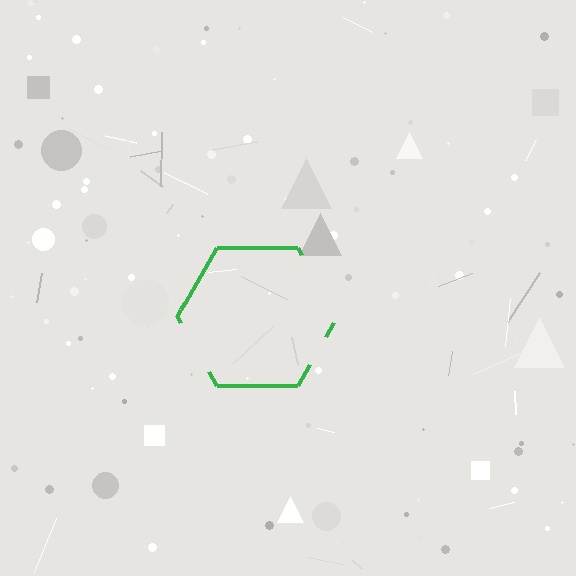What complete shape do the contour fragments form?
The contour fragments form a hexagon.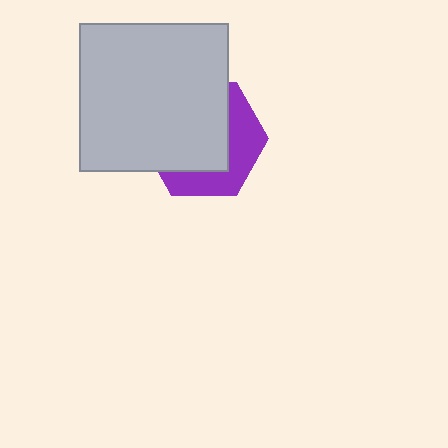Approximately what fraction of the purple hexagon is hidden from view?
Roughly 62% of the purple hexagon is hidden behind the light gray square.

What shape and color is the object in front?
The object in front is a light gray square.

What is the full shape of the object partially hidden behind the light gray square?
The partially hidden object is a purple hexagon.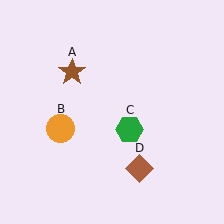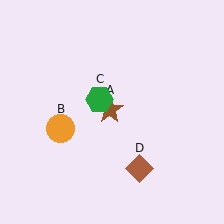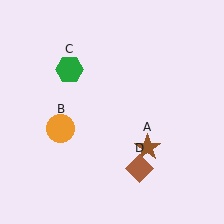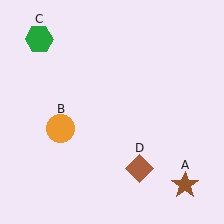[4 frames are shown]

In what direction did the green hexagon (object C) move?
The green hexagon (object C) moved up and to the left.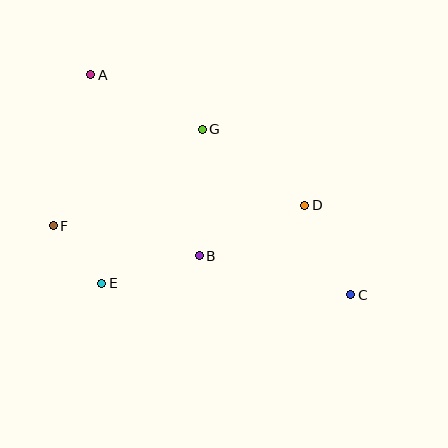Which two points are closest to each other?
Points E and F are closest to each other.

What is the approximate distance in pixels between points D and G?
The distance between D and G is approximately 127 pixels.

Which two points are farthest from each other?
Points A and C are farthest from each other.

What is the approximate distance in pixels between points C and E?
The distance between C and E is approximately 249 pixels.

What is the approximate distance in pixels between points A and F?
The distance between A and F is approximately 155 pixels.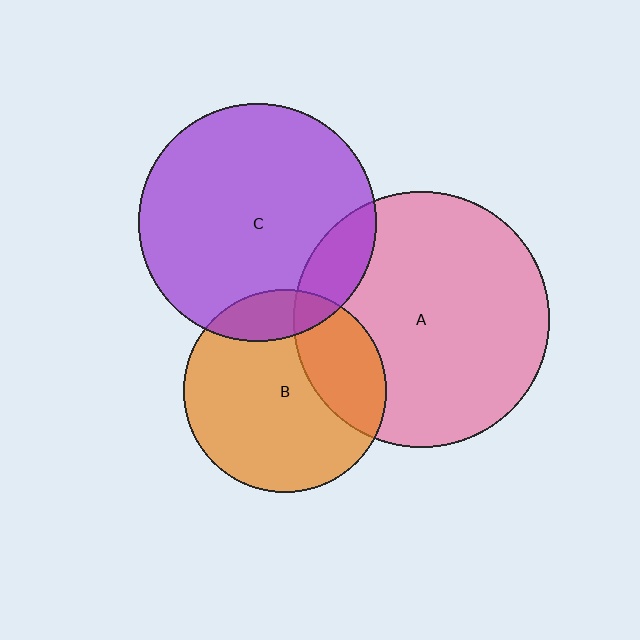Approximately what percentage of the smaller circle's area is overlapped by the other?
Approximately 15%.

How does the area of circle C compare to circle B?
Approximately 1.4 times.